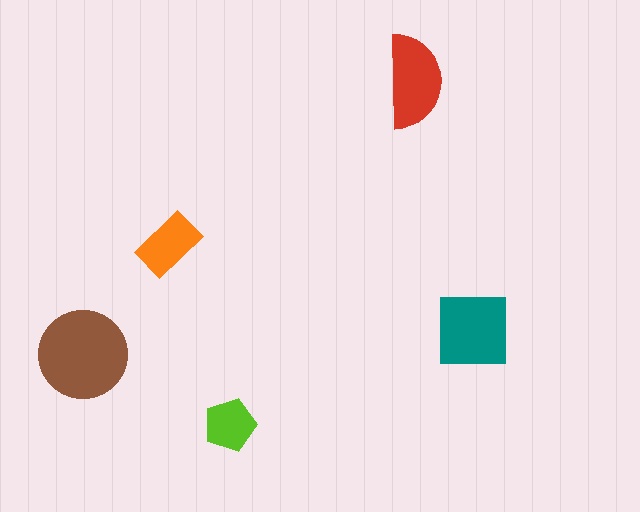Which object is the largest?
The brown circle.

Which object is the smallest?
The lime pentagon.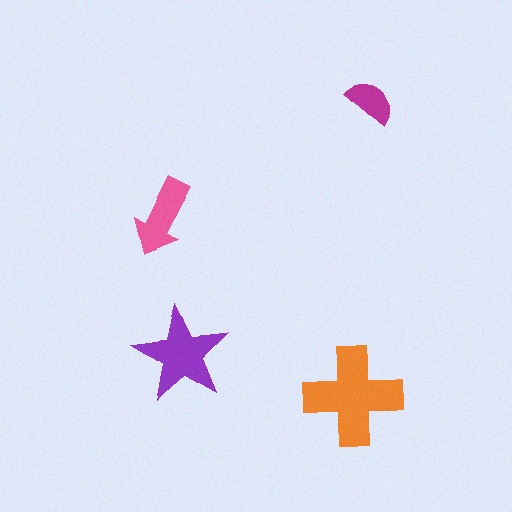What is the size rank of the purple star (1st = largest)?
2nd.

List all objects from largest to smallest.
The orange cross, the purple star, the pink arrow, the magenta semicircle.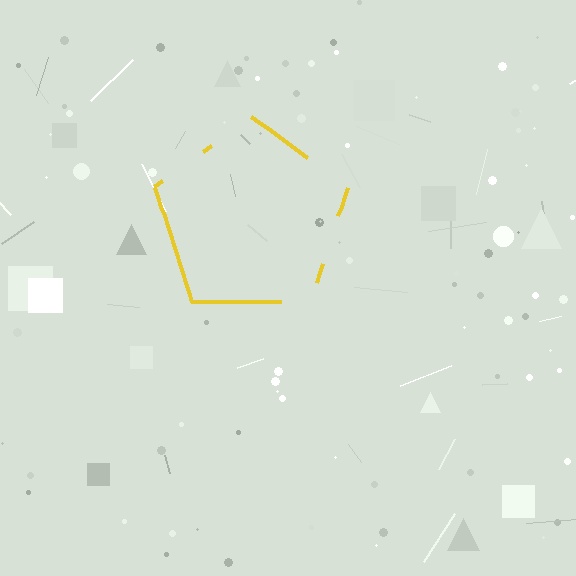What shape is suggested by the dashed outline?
The dashed outline suggests a pentagon.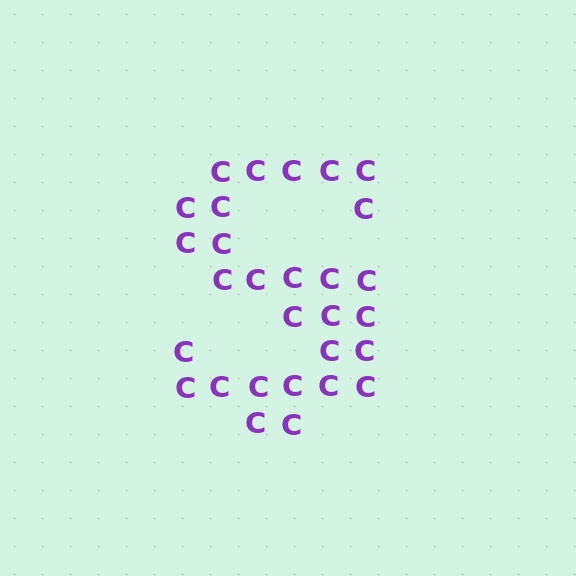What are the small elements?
The small elements are letter C's.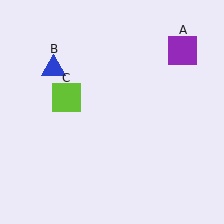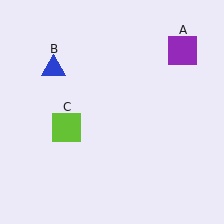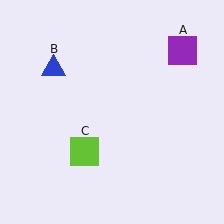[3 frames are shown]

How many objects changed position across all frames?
1 object changed position: lime square (object C).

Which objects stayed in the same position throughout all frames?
Purple square (object A) and blue triangle (object B) remained stationary.